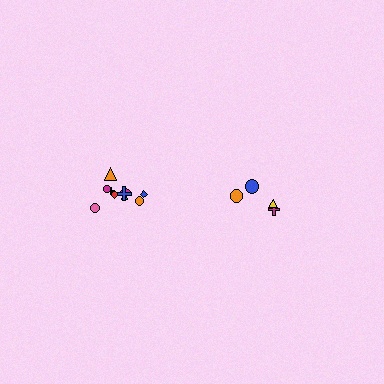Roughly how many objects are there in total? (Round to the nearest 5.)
Roughly 15 objects in total.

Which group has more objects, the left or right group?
The left group.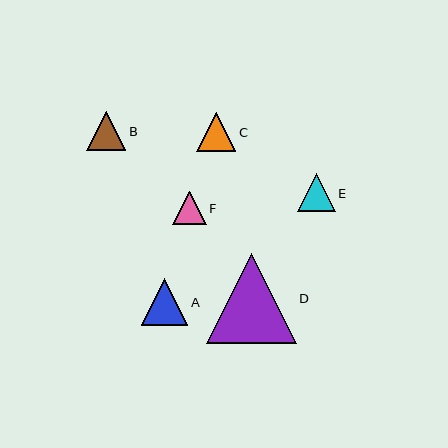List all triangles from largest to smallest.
From largest to smallest: D, A, B, C, E, F.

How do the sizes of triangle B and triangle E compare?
Triangle B and triangle E are approximately the same size.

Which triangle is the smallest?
Triangle F is the smallest with a size of approximately 33 pixels.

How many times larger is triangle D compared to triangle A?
Triangle D is approximately 1.9 times the size of triangle A.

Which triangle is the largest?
Triangle D is the largest with a size of approximately 90 pixels.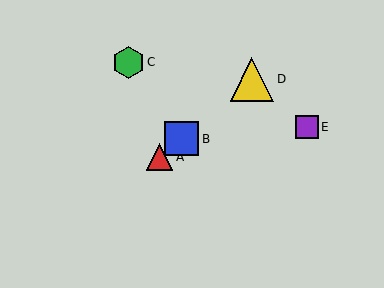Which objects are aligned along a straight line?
Objects A, B, D are aligned along a straight line.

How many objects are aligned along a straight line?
3 objects (A, B, D) are aligned along a straight line.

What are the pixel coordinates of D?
Object D is at (252, 79).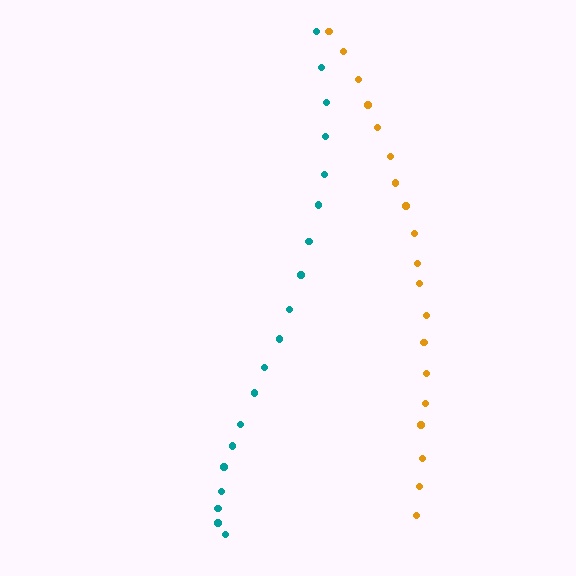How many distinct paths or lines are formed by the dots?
There are 2 distinct paths.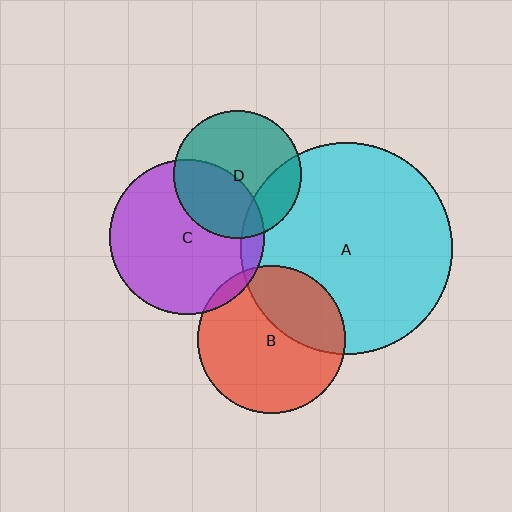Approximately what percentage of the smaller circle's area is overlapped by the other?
Approximately 20%.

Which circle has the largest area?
Circle A (cyan).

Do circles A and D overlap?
Yes.